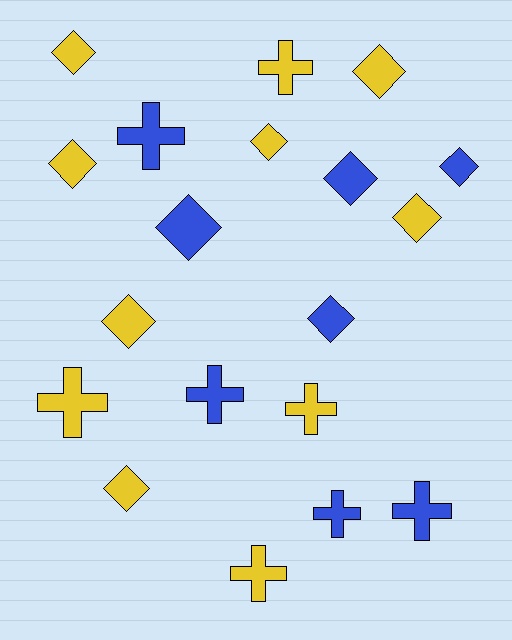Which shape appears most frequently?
Diamond, with 11 objects.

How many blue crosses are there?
There are 4 blue crosses.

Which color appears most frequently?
Yellow, with 11 objects.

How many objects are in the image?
There are 19 objects.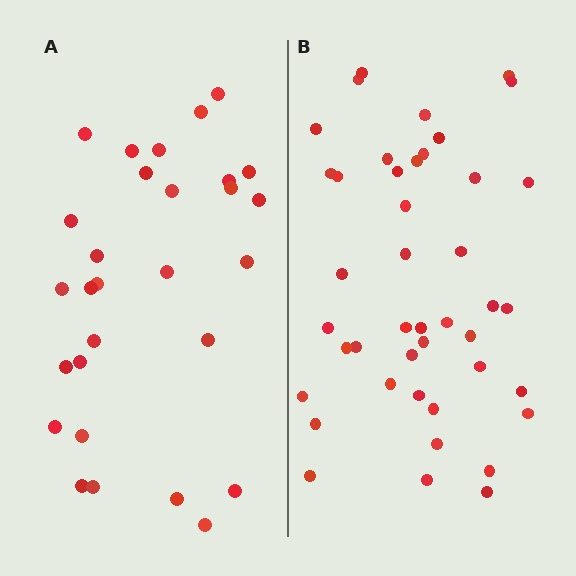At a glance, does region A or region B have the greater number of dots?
Region B (the right region) has more dots.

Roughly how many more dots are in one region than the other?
Region B has approximately 15 more dots than region A.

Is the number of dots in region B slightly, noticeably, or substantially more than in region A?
Region B has substantially more. The ratio is roughly 1.5 to 1.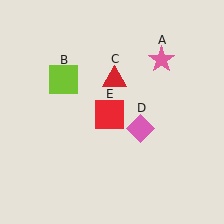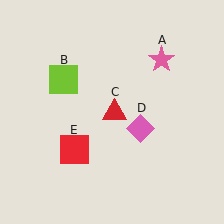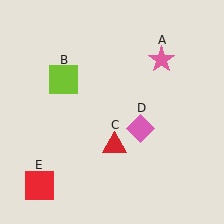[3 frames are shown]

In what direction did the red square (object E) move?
The red square (object E) moved down and to the left.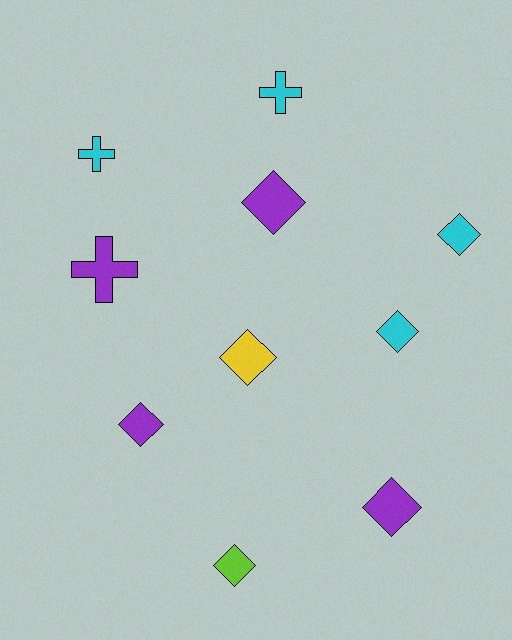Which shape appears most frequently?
Diamond, with 7 objects.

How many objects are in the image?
There are 10 objects.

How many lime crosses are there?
There are no lime crosses.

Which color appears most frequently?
Purple, with 4 objects.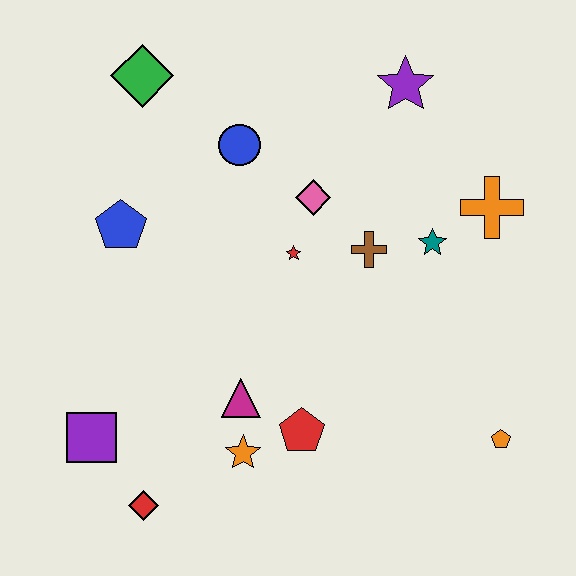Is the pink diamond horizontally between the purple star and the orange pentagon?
No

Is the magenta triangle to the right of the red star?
No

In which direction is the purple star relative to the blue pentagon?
The purple star is to the right of the blue pentagon.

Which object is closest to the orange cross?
The teal star is closest to the orange cross.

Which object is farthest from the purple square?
The purple star is farthest from the purple square.